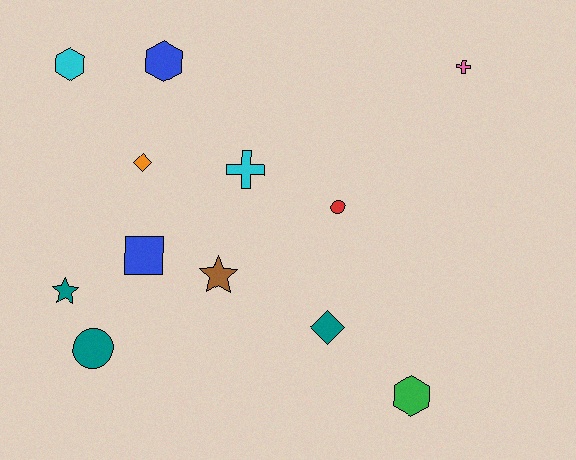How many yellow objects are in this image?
There are no yellow objects.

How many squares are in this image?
There is 1 square.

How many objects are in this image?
There are 12 objects.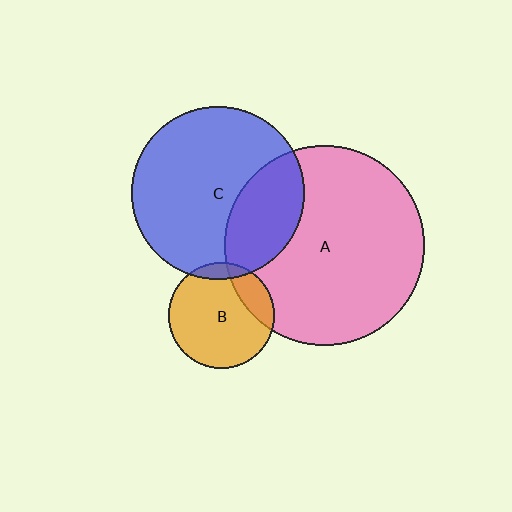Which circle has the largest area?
Circle A (pink).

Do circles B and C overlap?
Yes.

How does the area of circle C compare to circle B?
Approximately 2.7 times.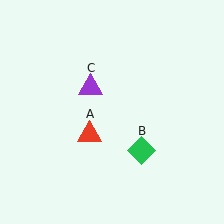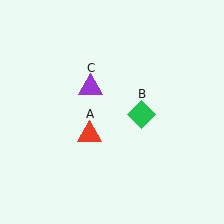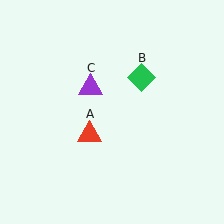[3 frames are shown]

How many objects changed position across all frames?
1 object changed position: green diamond (object B).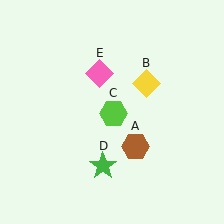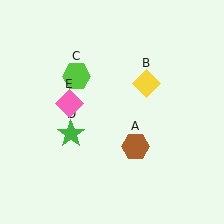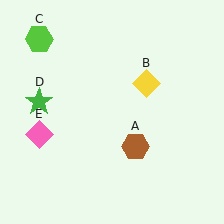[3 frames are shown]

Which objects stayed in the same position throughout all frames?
Brown hexagon (object A) and yellow diamond (object B) remained stationary.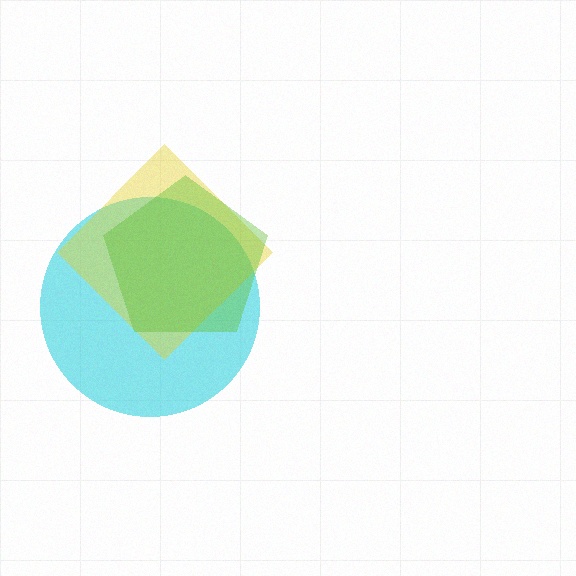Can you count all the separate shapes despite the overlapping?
Yes, there are 3 separate shapes.